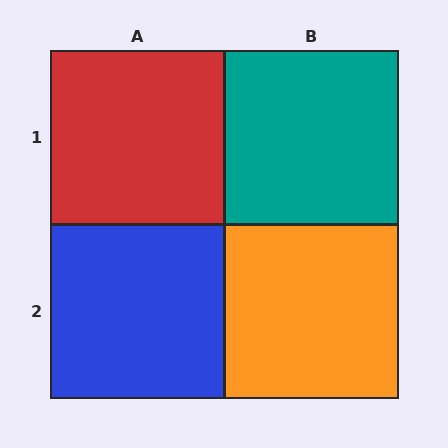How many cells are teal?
1 cell is teal.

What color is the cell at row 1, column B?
Teal.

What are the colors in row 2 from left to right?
Blue, orange.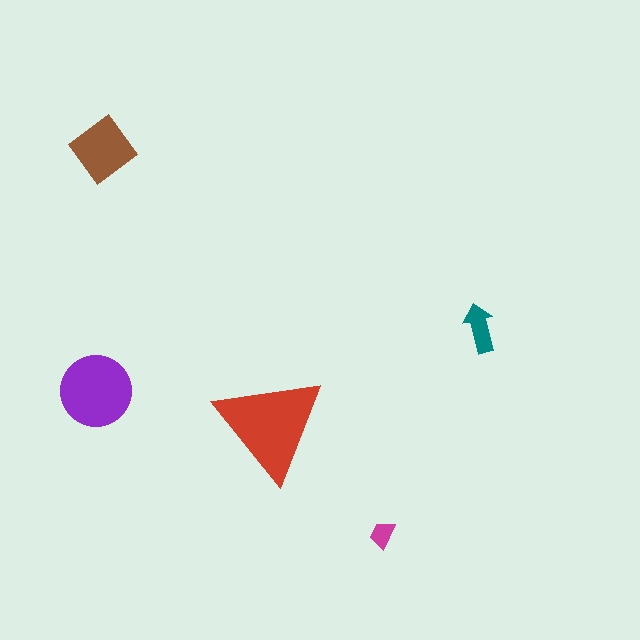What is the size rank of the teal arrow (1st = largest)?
4th.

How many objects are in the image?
There are 5 objects in the image.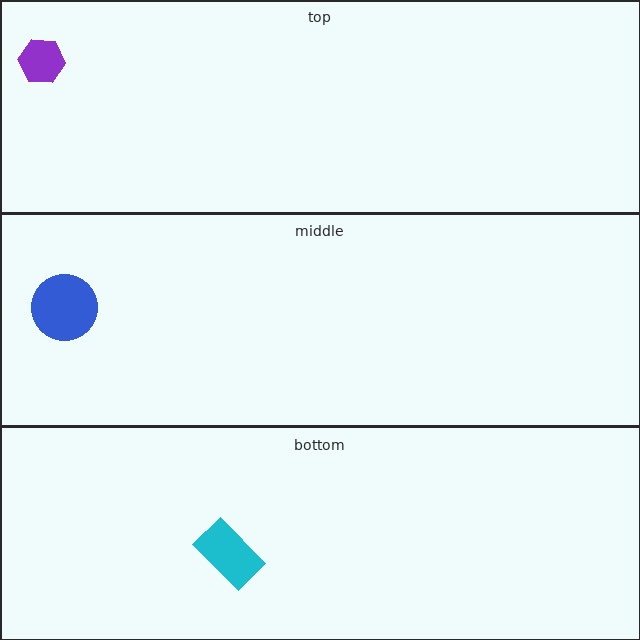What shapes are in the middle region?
The blue circle.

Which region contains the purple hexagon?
The top region.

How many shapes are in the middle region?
1.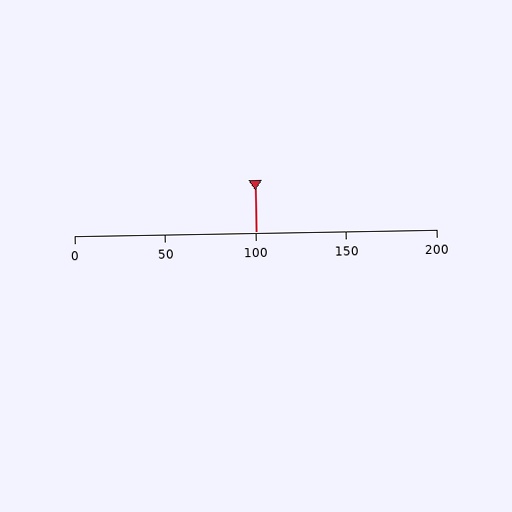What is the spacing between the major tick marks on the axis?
The major ticks are spaced 50 apart.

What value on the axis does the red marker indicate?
The marker indicates approximately 100.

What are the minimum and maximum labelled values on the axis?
The axis runs from 0 to 200.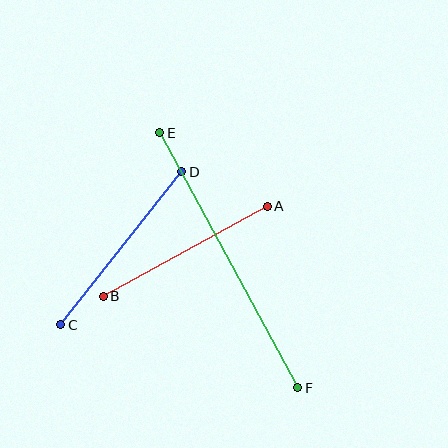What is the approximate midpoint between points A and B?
The midpoint is at approximately (185, 251) pixels.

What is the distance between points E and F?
The distance is approximately 290 pixels.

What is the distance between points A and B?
The distance is approximately 187 pixels.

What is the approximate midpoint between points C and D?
The midpoint is at approximately (121, 248) pixels.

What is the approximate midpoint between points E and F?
The midpoint is at approximately (229, 260) pixels.